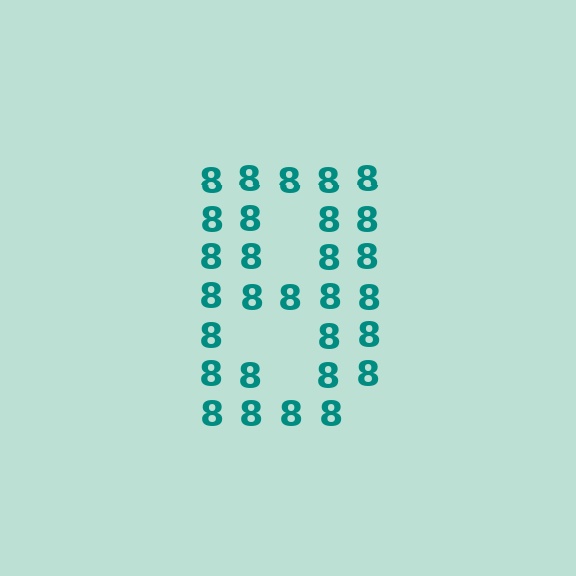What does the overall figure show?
The overall figure shows the digit 8.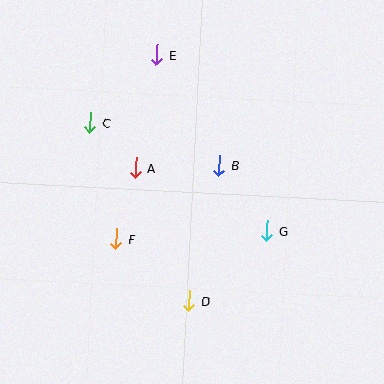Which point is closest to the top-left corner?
Point C is closest to the top-left corner.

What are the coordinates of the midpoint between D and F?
The midpoint between D and F is at (153, 270).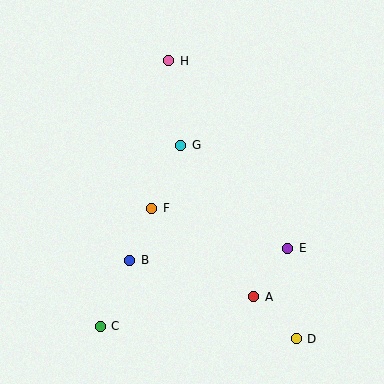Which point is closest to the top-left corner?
Point H is closest to the top-left corner.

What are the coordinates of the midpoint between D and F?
The midpoint between D and F is at (224, 273).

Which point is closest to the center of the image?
Point F at (152, 208) is closest to the center.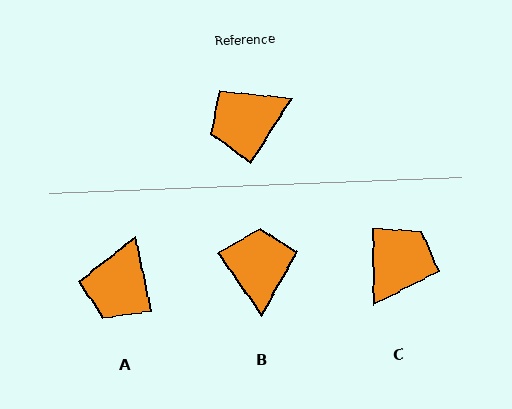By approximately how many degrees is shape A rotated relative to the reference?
Approximately 44 degrees counter-clockwise.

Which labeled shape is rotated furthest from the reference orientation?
C, about 147 degrees away.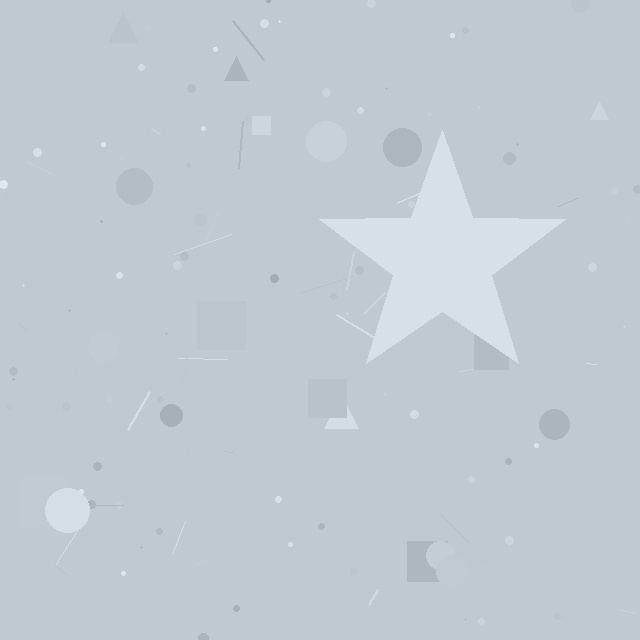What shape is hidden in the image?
A star is hidden in the image.